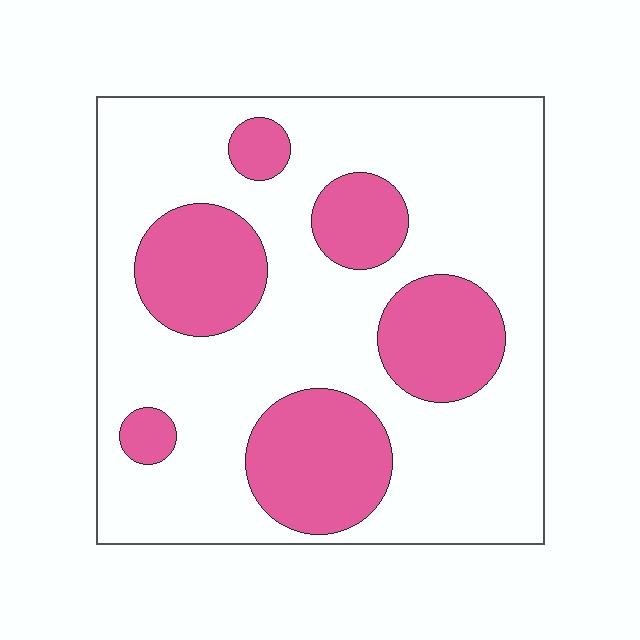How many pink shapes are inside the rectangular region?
6.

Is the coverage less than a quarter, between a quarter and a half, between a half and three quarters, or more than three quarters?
Between a quarter and a half.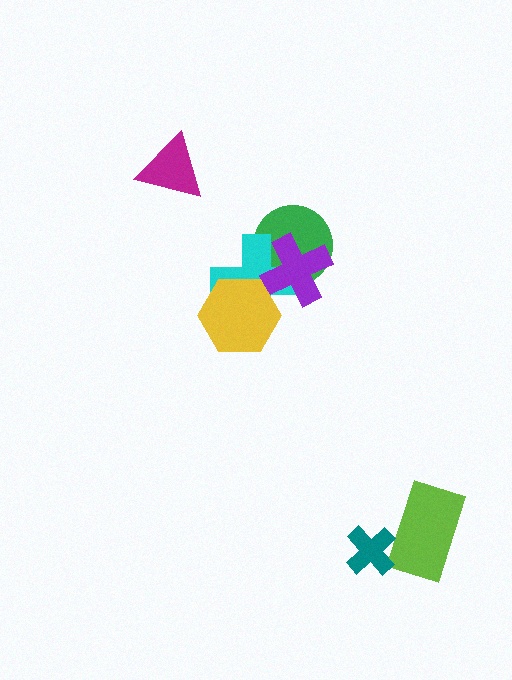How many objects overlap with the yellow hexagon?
1 object overlaps with the yellow hexagon.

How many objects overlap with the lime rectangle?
1 object overlaps with the lime rectangle.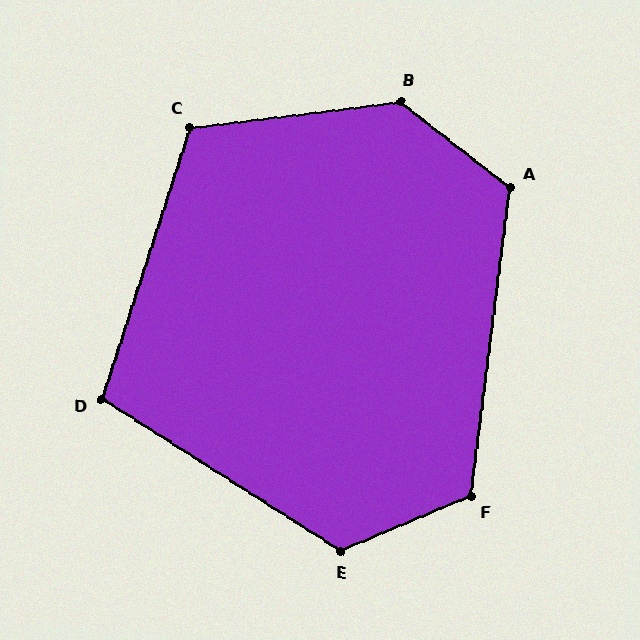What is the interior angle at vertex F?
Approximately 120 degrees (obtuse).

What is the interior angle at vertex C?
Approximately 115 degrees (obtuse).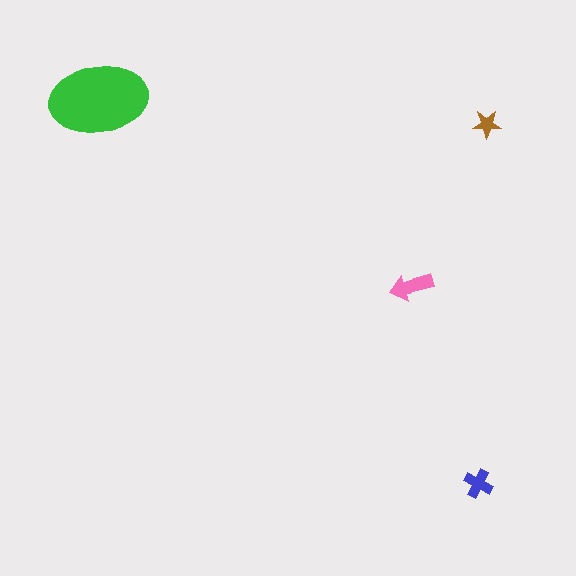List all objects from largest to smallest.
The green ellipse, the pink arrow, the blue cross, the brown star.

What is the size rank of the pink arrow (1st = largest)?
2nd.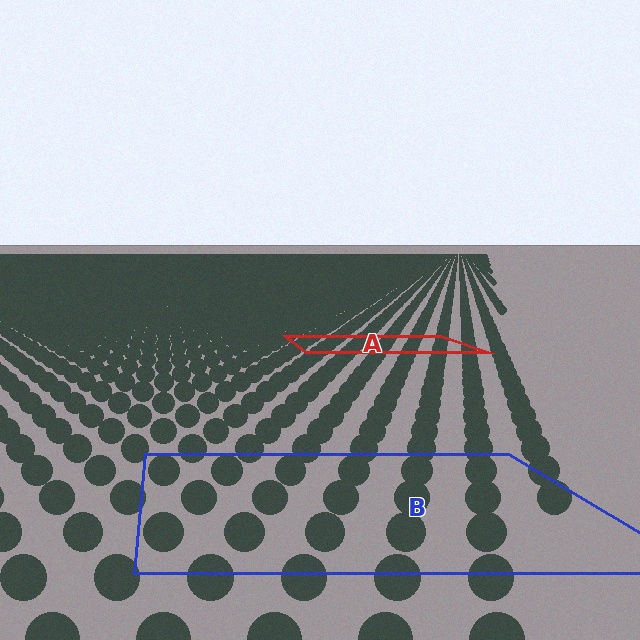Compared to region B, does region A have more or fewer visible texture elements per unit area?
Region A has more texture elements per unit area — they are packed more densely because it is farther away.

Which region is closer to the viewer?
Region B is closer. The texture elements there are larger and more spread out.